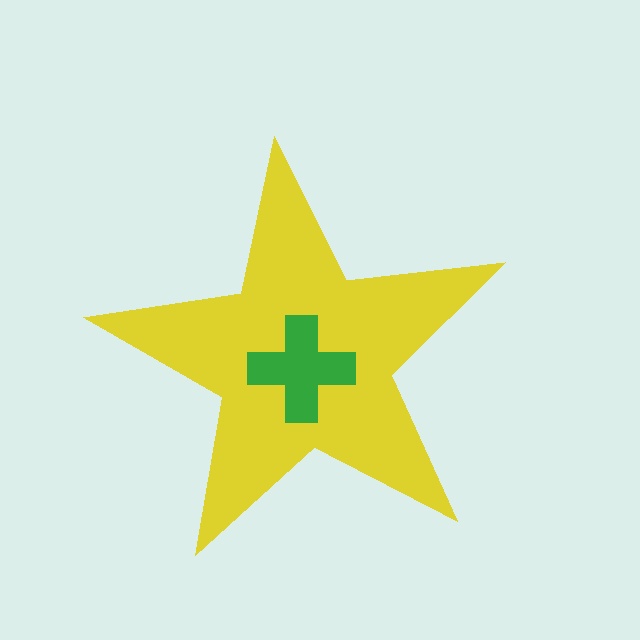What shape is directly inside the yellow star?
The green cross.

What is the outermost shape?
The yellow star.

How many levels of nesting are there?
2.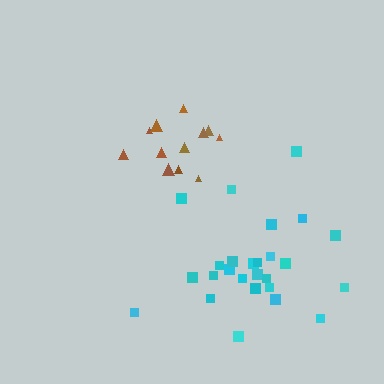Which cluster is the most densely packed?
Brown.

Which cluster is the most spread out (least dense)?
Cyan.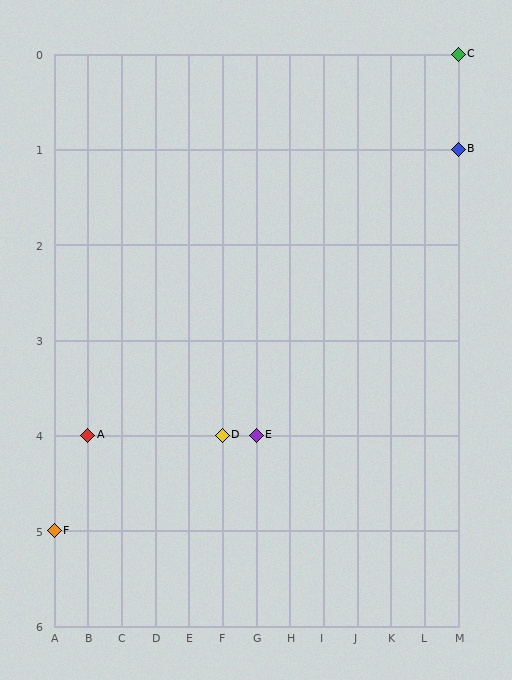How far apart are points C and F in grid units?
Points C and F are 12 columns and 5 rows apart (about 13.0 grid units diagonally).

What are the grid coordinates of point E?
Point E is at grid coordinates (G, 4).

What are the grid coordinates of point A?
Point A is at grid coordinates (B, 4).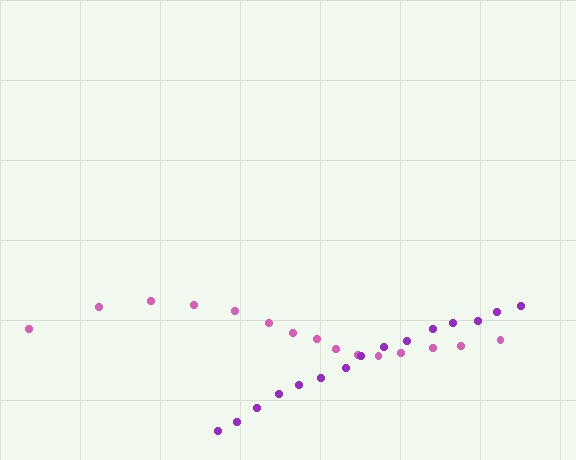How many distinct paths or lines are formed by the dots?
There are 2 distinct paths.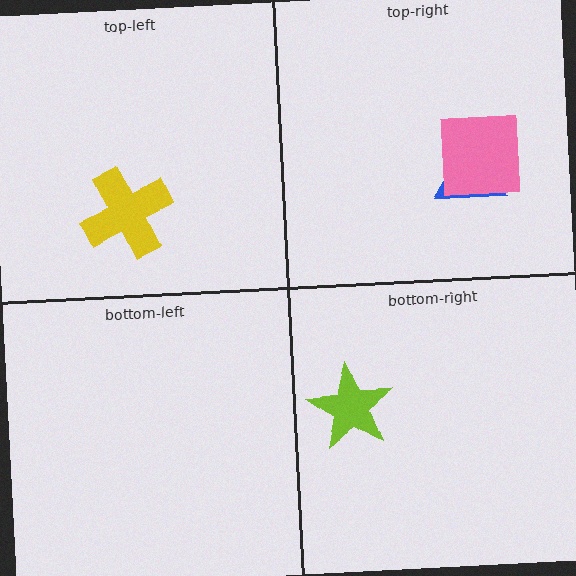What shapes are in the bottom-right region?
The lime star.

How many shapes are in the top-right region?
2.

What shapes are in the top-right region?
The blue triangle, the pink square.